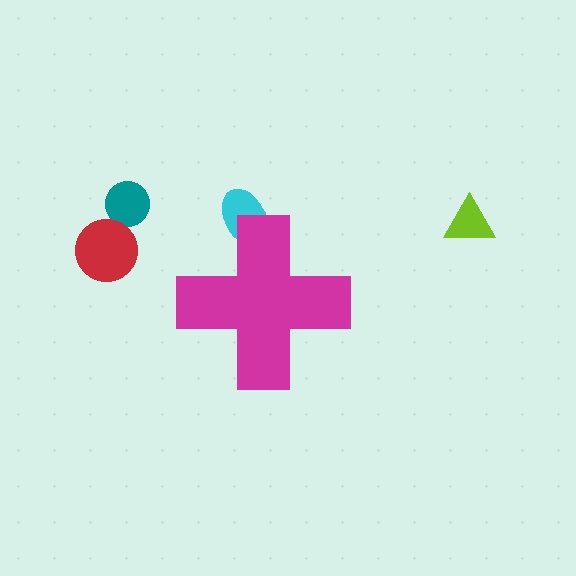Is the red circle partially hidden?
No, the red circle is fully visible.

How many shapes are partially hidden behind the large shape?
1 shape is partially hidden.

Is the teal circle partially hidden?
No, the teal circle is fully visible.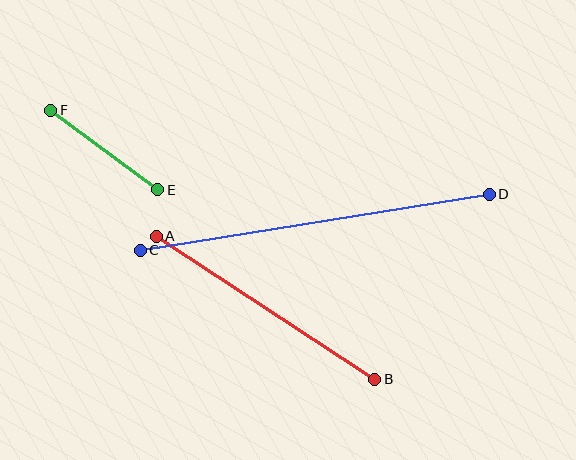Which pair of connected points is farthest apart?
Points C and D are farthest apart.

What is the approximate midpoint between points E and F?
The midpoint is at approximately (104, 150) pixels.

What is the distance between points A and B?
The distance is approximately 261 pixels.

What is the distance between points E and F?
The distance is approximately 133 pixels.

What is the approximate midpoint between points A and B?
The midpoint is at approximately (266, 308) pixels.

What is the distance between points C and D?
The distance is approximately 353 pixels.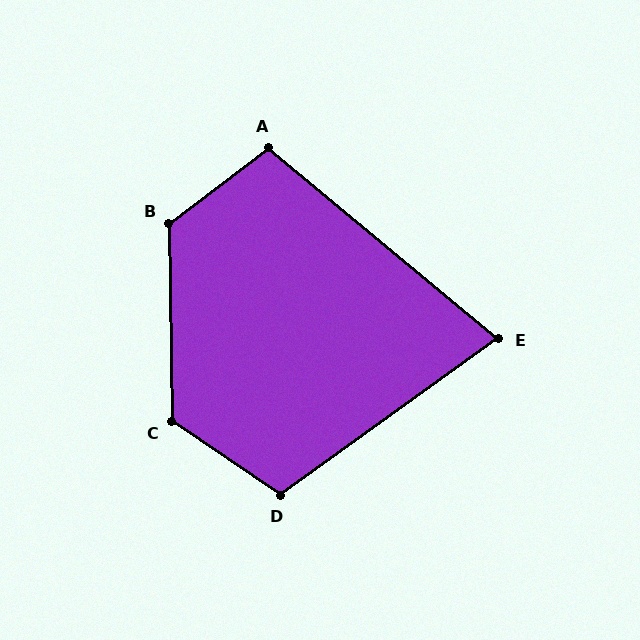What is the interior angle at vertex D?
Approximately 110 degrees (obtuse).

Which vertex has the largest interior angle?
B, at approximately 126 degrees.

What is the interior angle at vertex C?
Approximately 125 degrees (obtuse).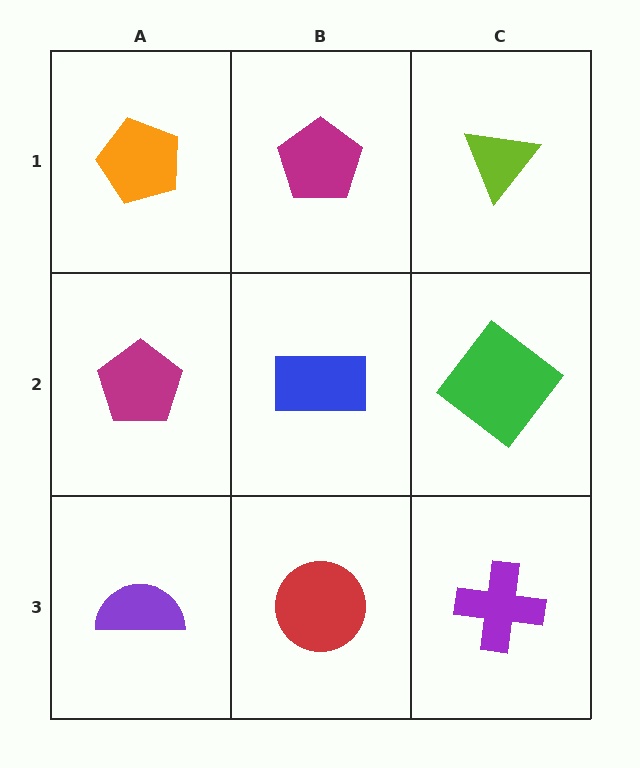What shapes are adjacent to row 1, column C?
A green diamond (row 2, column C), a magenta pentagon (row 1, column B).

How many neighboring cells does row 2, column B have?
4.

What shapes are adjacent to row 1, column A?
A magenta pentagon (row 2, column A), a magenta pentagon (row 1, column B).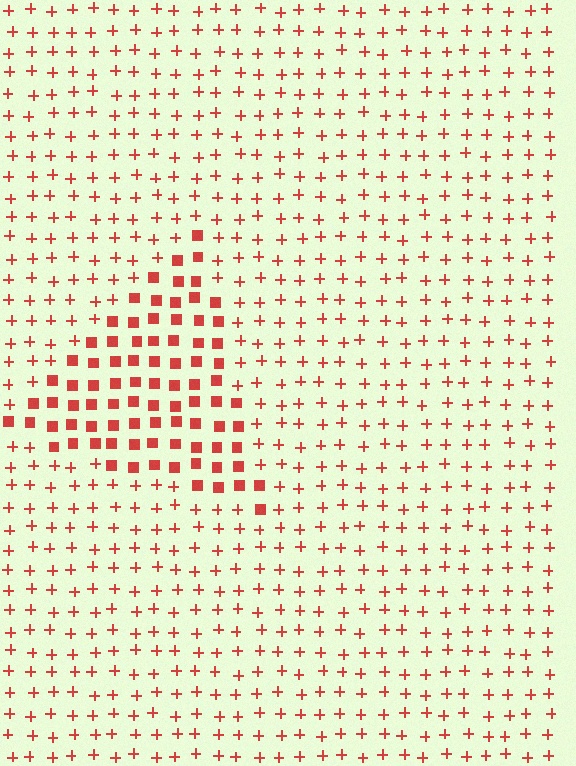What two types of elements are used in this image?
The image uses squares inside the triangle region and plus signs outside it.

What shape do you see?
I see a triangle.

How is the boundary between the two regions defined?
The boundary is defined by a change in element shape: squares inside vs. plus signs outside. All elements share the same color and spacing.